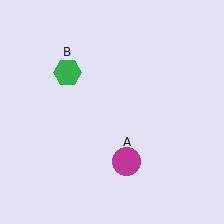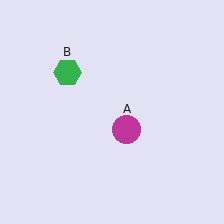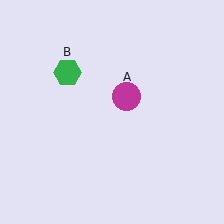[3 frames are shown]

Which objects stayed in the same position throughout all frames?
Green hexagon (object B) remained stationary.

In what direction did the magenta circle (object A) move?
The magenta circle (object A) moved up.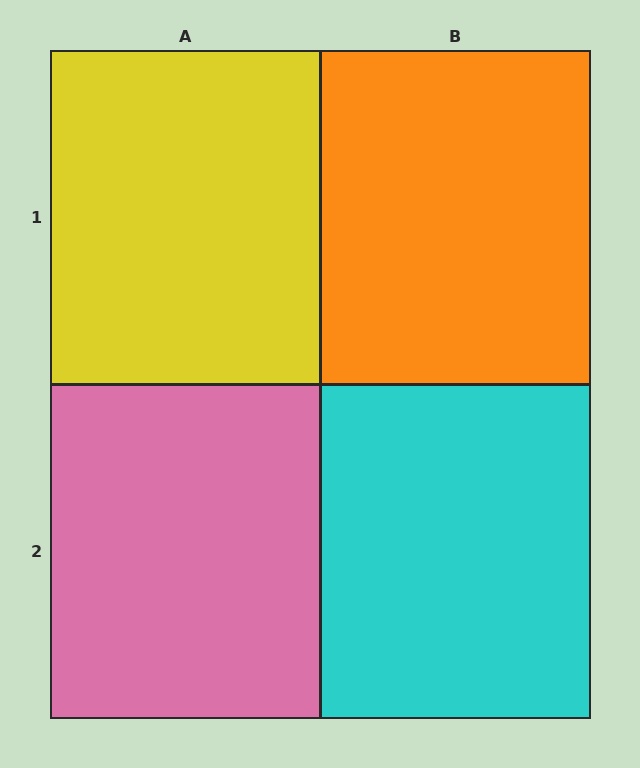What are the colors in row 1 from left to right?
Yellow, orange.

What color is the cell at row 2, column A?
Pink.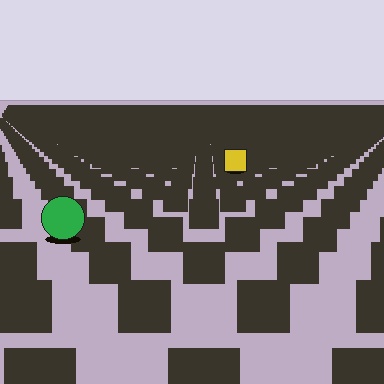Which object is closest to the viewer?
The green circle is closest. The texture marks near it are larger and more spread out.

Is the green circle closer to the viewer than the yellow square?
Yes. The green circle is closer — you can tell from the texture gradient: the ground texture is coarser near it.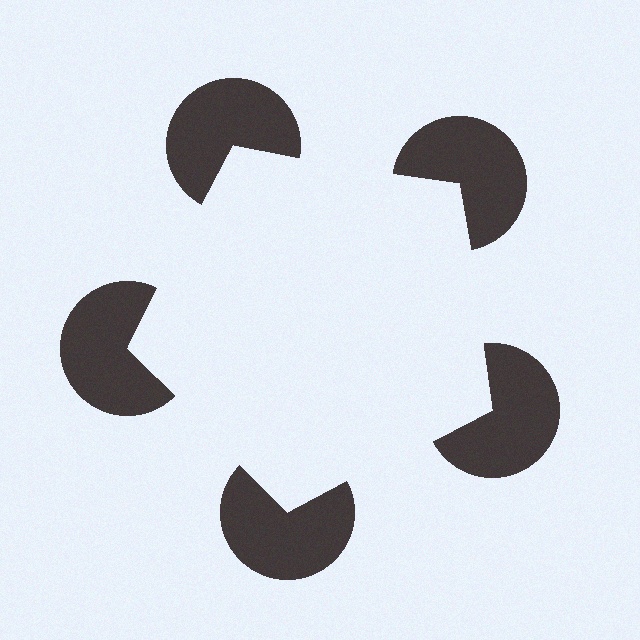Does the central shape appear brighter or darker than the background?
It typically appears slightly brighter than the background, even though no actual brightness change is drawn.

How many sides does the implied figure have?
5 sides.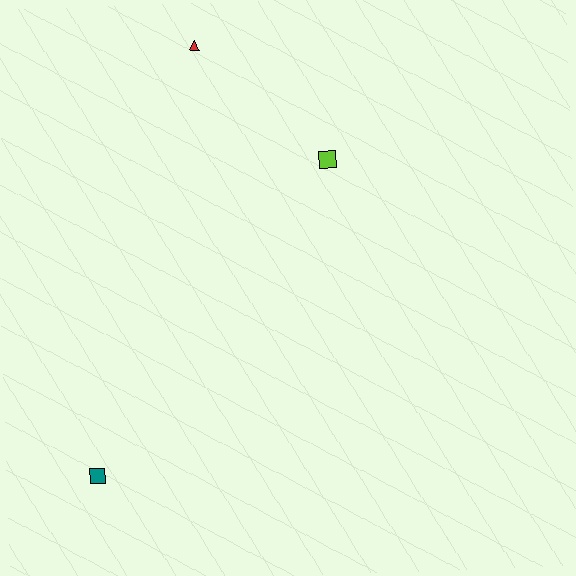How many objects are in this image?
There are 3 objects.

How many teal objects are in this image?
There is 1 teal object.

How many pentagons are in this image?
There are no pentagons.